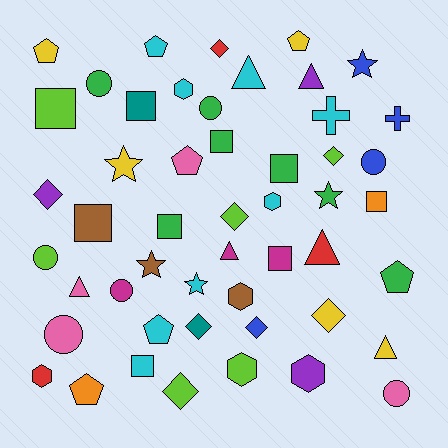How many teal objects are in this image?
There are 2 teal objects.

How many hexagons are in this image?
There are 6 hexagons.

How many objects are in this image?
There are 50 objects.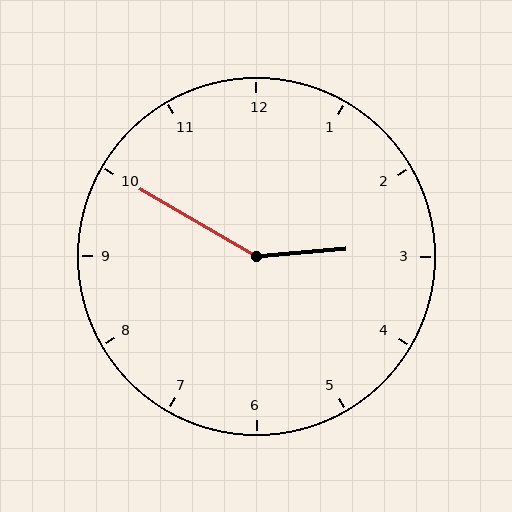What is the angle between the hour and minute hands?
Approximately 145 degrees.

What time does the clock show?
2:50.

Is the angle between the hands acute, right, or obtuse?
It is obtuse.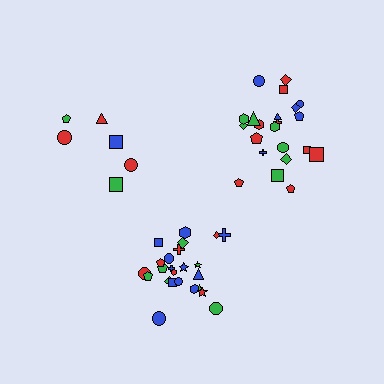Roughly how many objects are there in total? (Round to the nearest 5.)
Roughly 55 objects in total.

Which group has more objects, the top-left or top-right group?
The top-right group.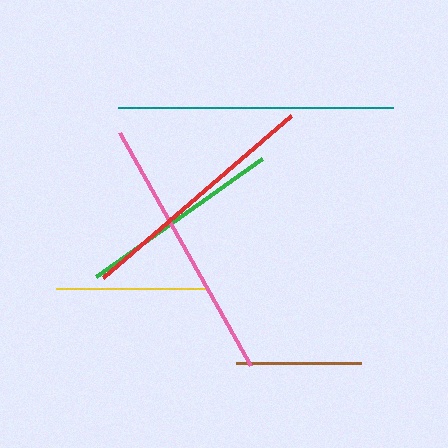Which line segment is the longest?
The teal line is the longest at approximately 275 pixels.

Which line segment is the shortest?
The brown line is the shortest at approximately 125 pixels.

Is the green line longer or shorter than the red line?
The red line is longer than the green line.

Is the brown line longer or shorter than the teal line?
The teal line is longer than the brown line.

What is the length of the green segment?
The green segment is approximately 203 pixels long.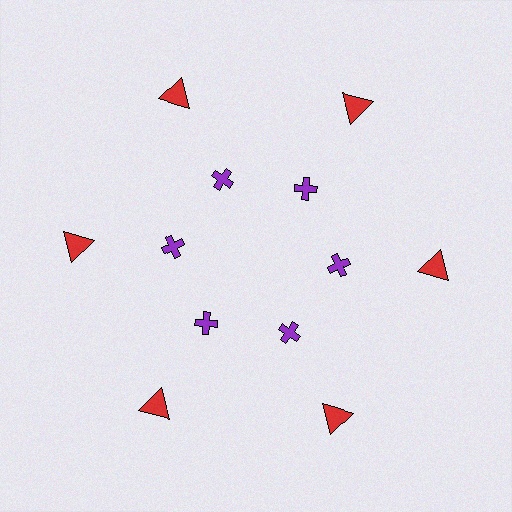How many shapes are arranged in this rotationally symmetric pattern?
There are 12 shapes, arranged in 6 groups of 2.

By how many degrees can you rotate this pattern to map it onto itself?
The pattern maps onto itself every 60 degrees of rotation.